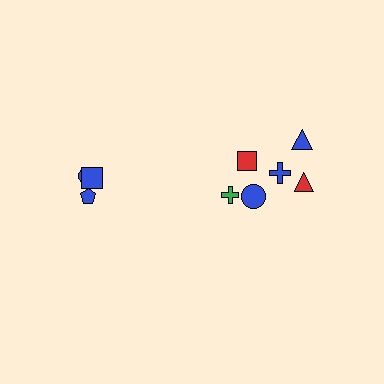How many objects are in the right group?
There are 6 objects.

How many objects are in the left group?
There are 3 objects.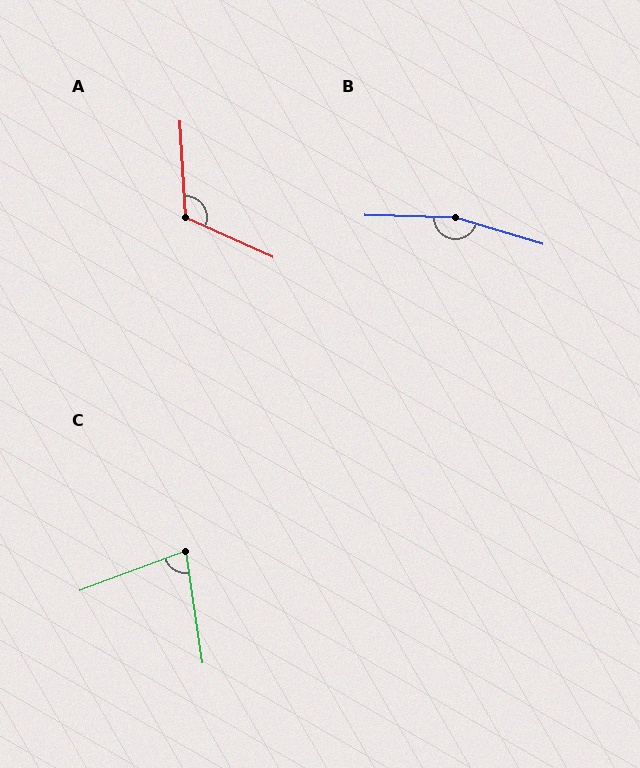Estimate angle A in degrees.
Approximately 118 degrees.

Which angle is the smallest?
C, at approximately 77 degrees.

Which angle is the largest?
B, at approximately 164 degrees.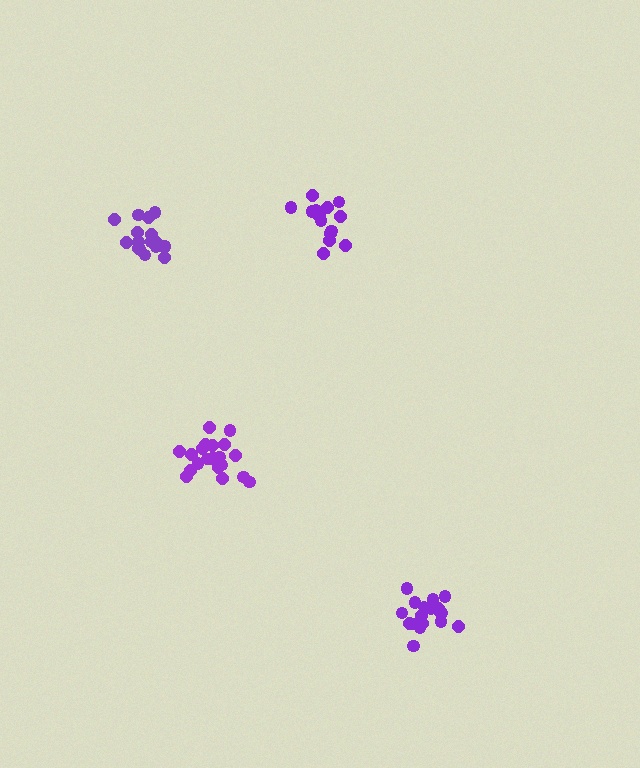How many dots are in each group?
Group 1: 18 dots, Group 2: 14 dots, Group 3: 20 dots, Group 4: 17 dots (69 total).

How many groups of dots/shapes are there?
There are 4 groups.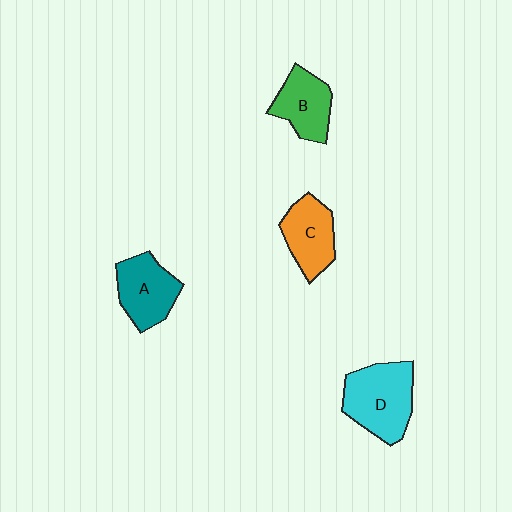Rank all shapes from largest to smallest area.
From largest to smallest: D (cyan), A (teal), C (orange), B (green).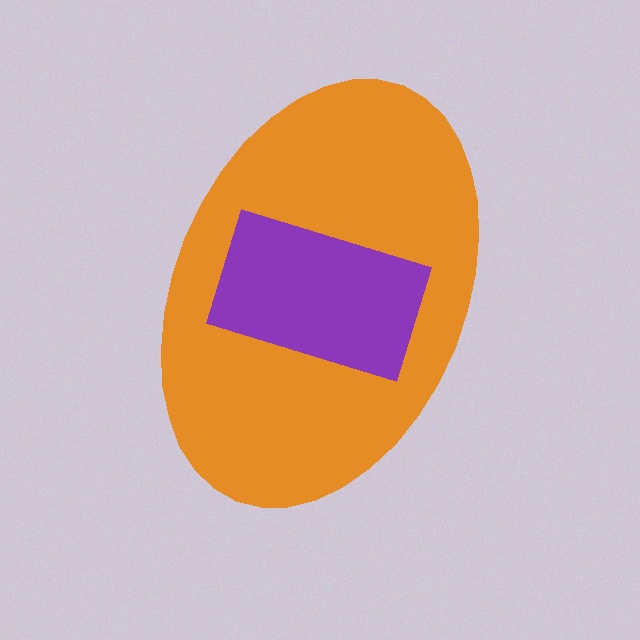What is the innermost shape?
The purple rectangle.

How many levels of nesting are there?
2.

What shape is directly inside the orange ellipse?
The purple rectangle.